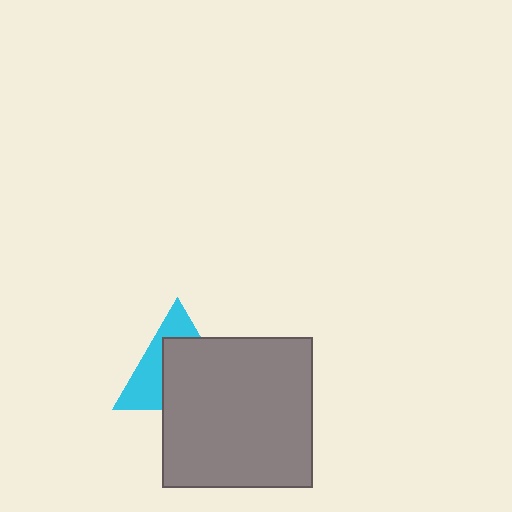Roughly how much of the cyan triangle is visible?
A small part of it is visible (roughly 41%).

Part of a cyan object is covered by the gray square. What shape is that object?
It is a triangle.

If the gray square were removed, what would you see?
You would see the complete cyan triangle.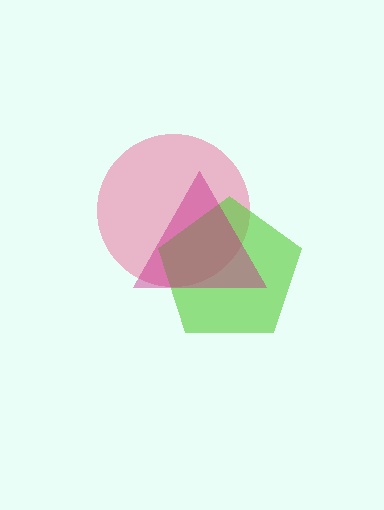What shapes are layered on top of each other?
The layered shapes are: a pink circle, a lime pentagon, a magenta triangle.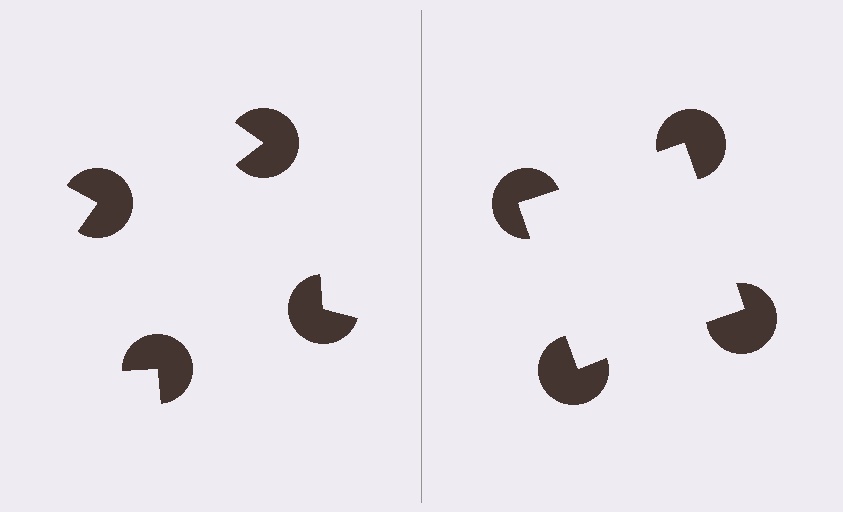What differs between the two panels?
The pac-man discs are positioned identically on both sides; only the wedge orientations differ. On the right they align to a square; on the left they are misaligned.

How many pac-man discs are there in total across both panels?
8 — 4 on each side.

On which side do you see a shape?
An illusory square appears on the right side. On the left side the wedge cuts are rotated, so no coherent shape forms.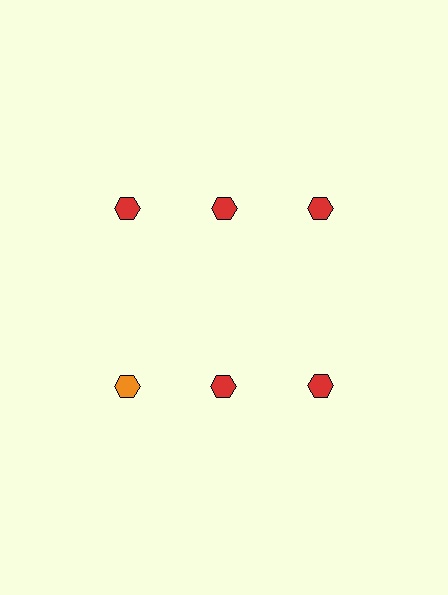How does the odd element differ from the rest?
It has a different color: orange instead of red.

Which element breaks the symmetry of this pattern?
The orange hexagon in the second row, leftmost column breaks the symmetry. All other shapes are red hexagons.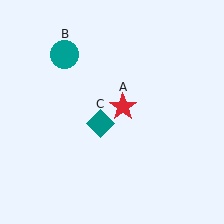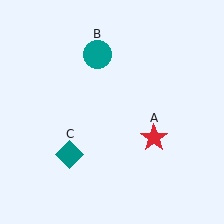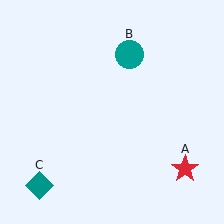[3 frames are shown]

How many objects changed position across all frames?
3 objects changed position: red star (object A), teal circle (object B), teal diamond (object C).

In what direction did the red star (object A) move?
The red star (object A) moved down and to the right.